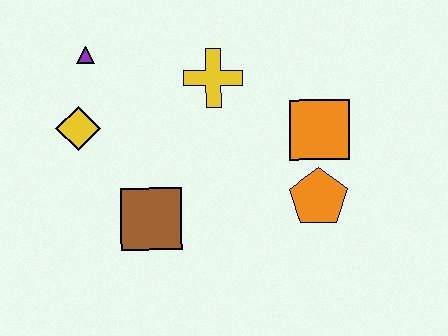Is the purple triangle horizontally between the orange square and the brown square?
No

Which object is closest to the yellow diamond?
The purple triangle is closest to the yellow diamond.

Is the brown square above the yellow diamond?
No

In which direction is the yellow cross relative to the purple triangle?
The yellow cross is to the right of the purple triangle.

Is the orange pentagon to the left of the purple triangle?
No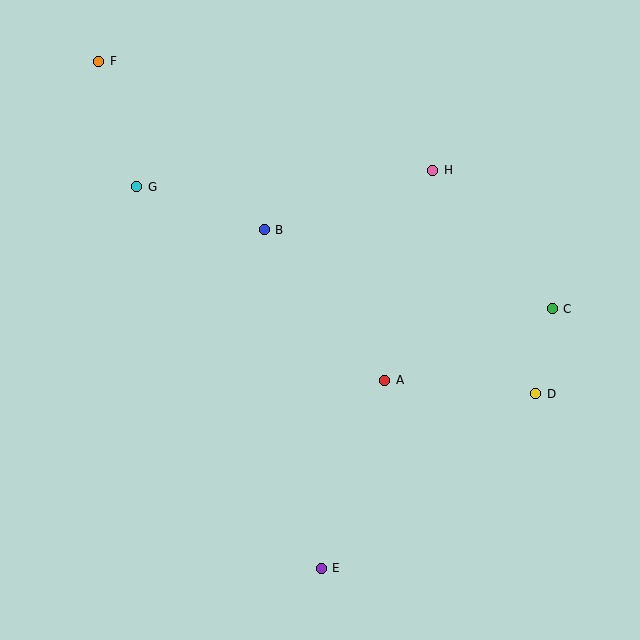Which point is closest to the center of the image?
Point A at (385, 380) is closest to the center.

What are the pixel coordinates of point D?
Point D is at (536, 394).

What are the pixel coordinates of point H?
Point H is at (433, 170).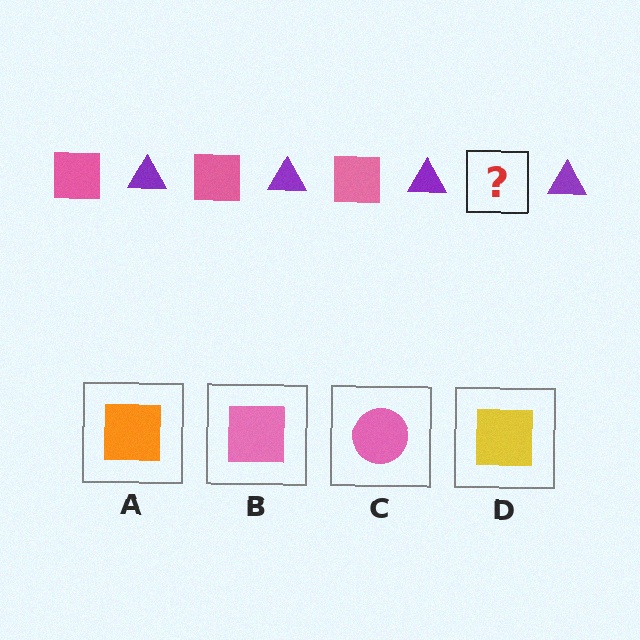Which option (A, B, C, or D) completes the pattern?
B.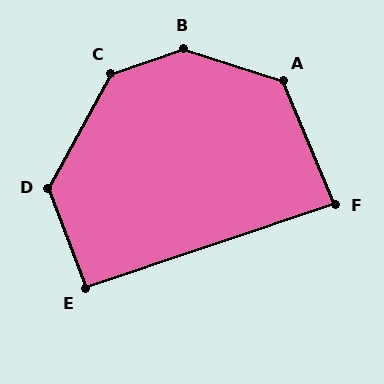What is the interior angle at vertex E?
Approximately 92 degrees (approximately right).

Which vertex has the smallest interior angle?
F, at approximately 86 degrees.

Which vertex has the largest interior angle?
B, at approximately 143 degrees.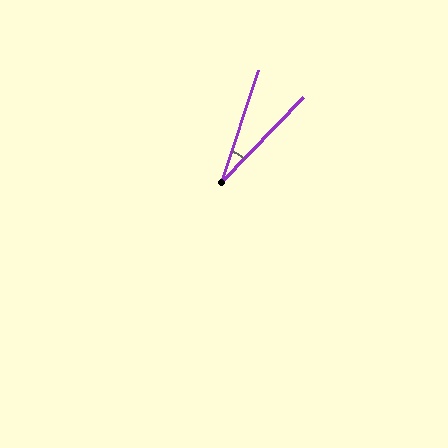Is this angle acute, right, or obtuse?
It is acute.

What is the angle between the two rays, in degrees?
Approximately 25 degrees.